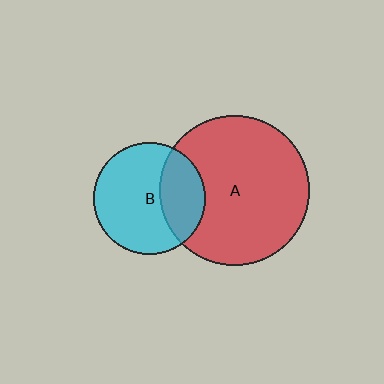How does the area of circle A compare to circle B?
Approximately 1.8 times.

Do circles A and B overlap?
Yes.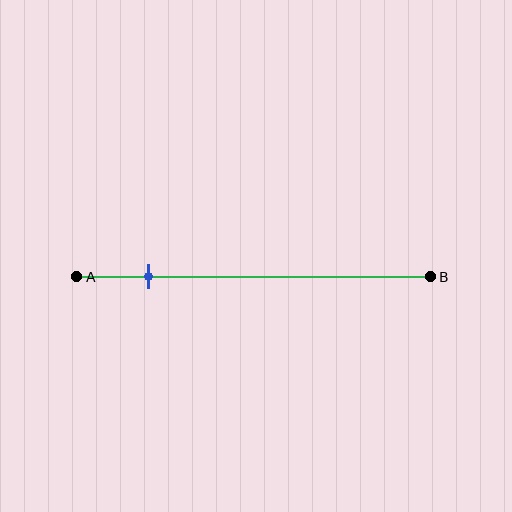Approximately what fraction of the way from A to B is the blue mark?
The blue mark is approximately 20% of the way from A to B.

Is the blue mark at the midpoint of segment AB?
No, the mark is at about 20% from A, not at the 50% midpoint.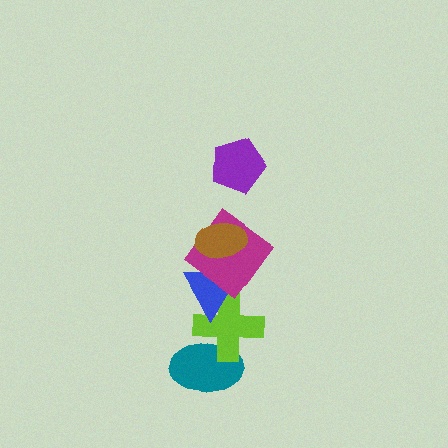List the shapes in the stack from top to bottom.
From top to bottom: the purple pentagon, the brown ellipse, the magenta diamond, the blue triangle, the lime cross, the teal ellipse.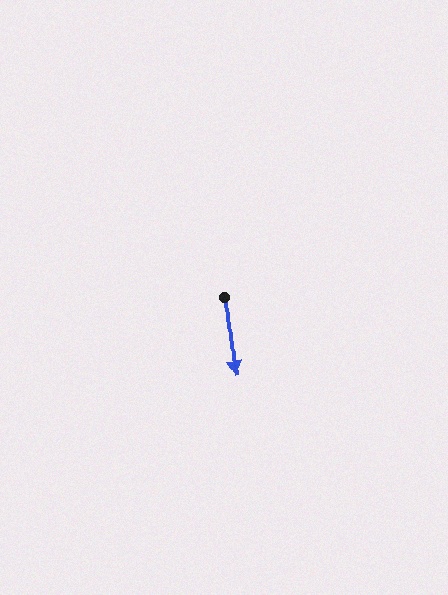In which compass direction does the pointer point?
South.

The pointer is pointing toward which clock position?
Roughly 6 o'clock.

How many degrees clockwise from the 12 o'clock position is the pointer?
Approximately 174 degrees.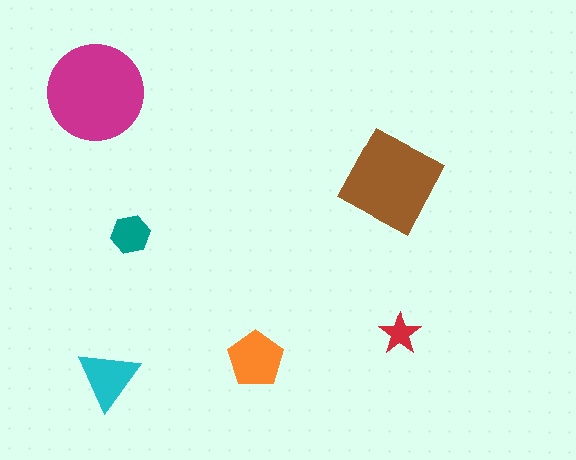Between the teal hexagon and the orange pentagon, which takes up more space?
The orange pentagon.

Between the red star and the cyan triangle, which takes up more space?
The cyan triangle.